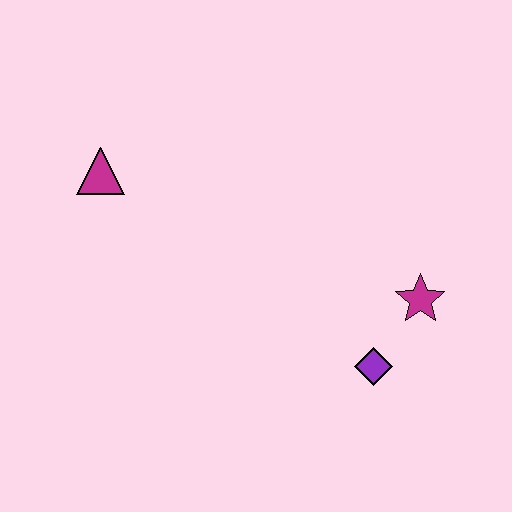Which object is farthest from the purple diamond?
The magenta triangle is farthest from the purple diamond.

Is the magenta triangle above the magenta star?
Yes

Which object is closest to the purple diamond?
The magenta star is closest to the purple diamond.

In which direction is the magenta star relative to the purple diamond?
The magenta star is above the purple diamond.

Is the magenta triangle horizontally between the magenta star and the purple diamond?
No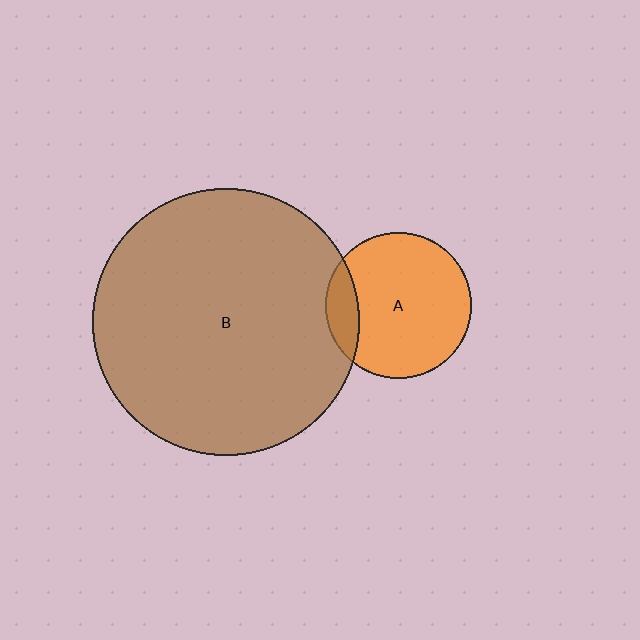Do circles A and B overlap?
Yes.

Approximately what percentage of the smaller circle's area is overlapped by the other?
Approximately 15%.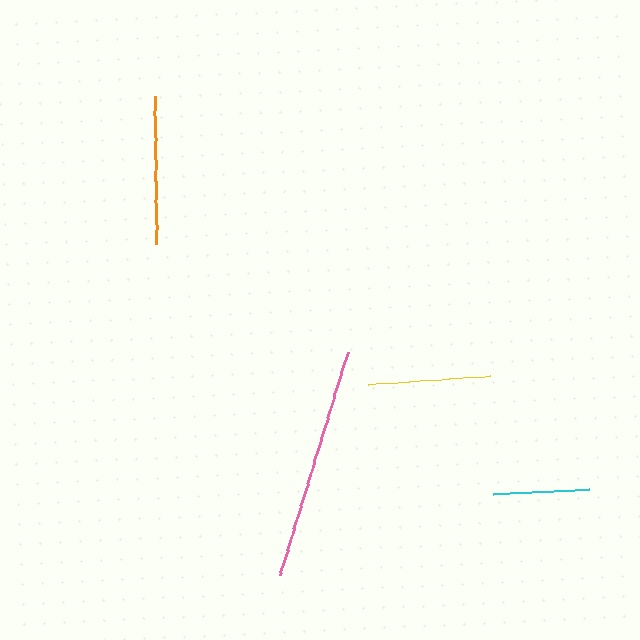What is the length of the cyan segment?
The cyan segment is approximately 96 pixels long.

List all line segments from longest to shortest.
From longest to shortest: pink, orange, yellow, cyan.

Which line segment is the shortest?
The cyan line is the shortest at approximately 96 pixels.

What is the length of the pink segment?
The pink segment is approximately 233 pixels long.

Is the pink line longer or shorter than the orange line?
The pink line is longer than the orange line.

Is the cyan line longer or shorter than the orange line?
The orange line is longer than the cyan line.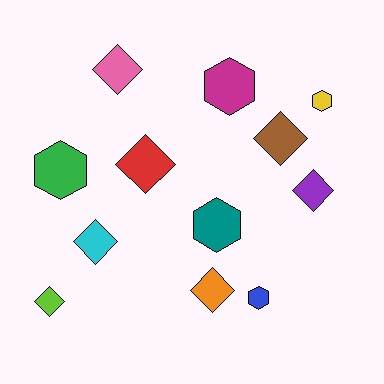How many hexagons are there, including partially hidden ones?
There are 5 hexagons.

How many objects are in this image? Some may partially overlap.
There are 12 objects.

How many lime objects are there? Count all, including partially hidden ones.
There is 1 lime object.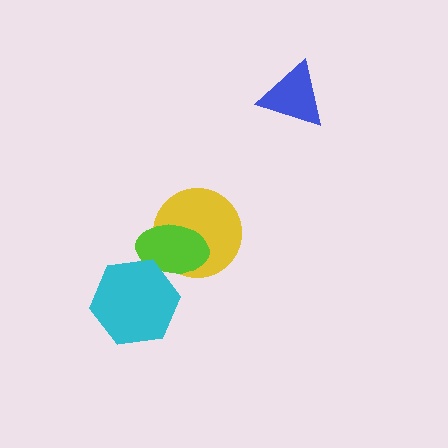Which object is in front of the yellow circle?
The lime ellipse is in front of the yellow circle.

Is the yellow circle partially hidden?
Yes, it is partially covered by another shape.